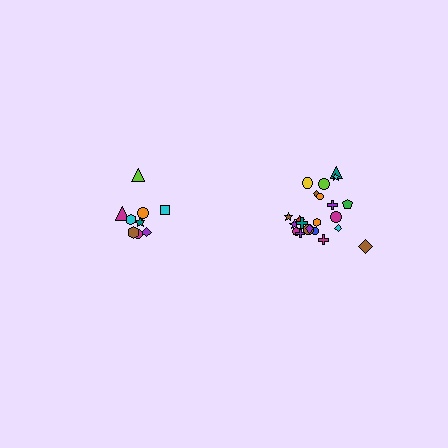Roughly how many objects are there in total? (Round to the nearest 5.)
Roughly 30 objects in total.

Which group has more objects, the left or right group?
The right group.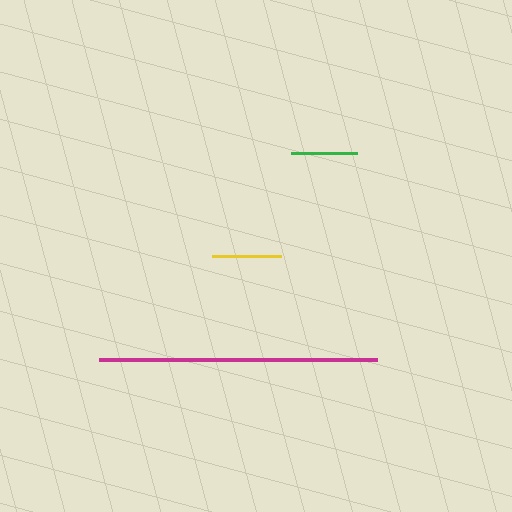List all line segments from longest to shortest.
From longest to shortest: magenta, yellow, green.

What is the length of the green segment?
The green segment is approximately 67 pixels long.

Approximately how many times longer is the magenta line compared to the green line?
The magenta line is approximately 4.2 times the length of the green line.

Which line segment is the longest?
The magenta line is the longest at approximately 278 pixels.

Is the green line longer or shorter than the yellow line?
The yellow line is longer than the green line.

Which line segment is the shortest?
The green line is the shortest at approximately 67 pixels.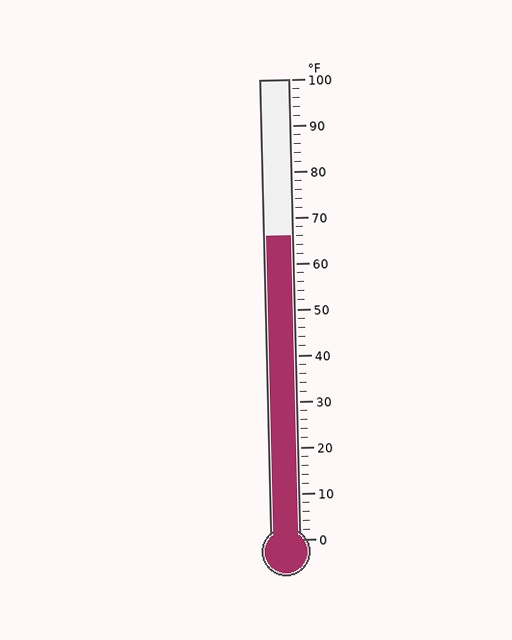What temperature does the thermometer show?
The thermometer shows approximately 66°F.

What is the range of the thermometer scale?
The thermometer scale ranges from 0°F to 100°F.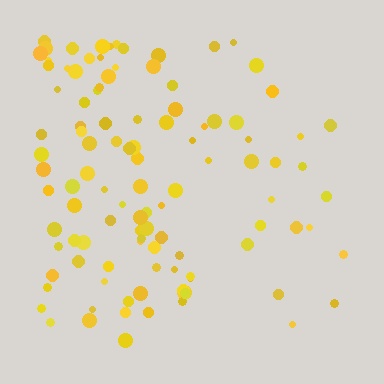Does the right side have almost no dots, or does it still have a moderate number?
Still a moderate number, just noticeably fewer than the left.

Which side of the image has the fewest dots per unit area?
The right.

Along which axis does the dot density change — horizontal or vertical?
Horizontal.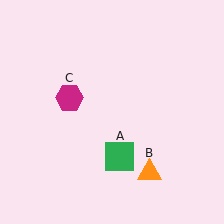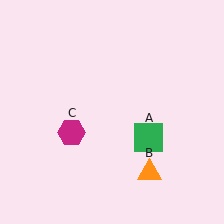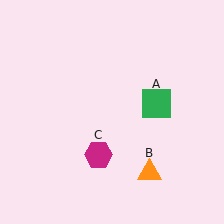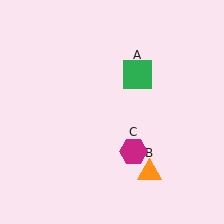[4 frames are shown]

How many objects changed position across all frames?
2 objects changed position: green square (object A), magenta hexagon (object C).